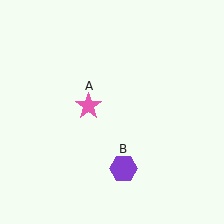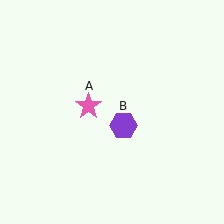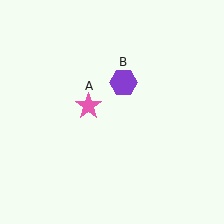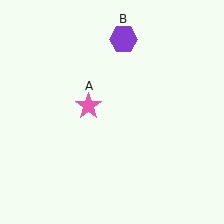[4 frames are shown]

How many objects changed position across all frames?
1 object changed position: purple hexagon (object B).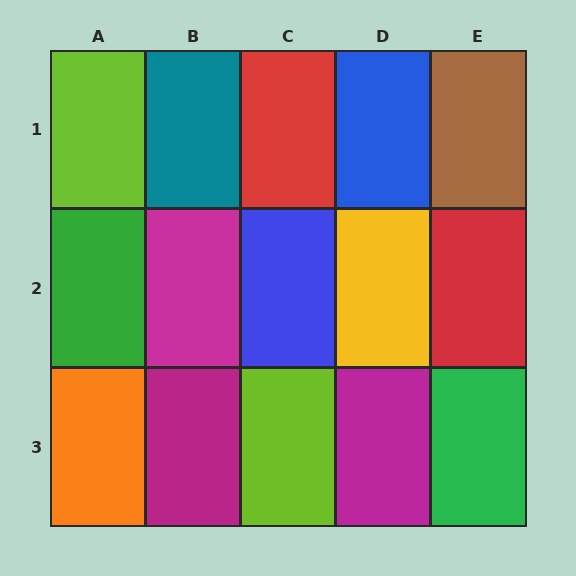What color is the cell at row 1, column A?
Lime.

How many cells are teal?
1 cell is teal.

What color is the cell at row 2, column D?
Yellow.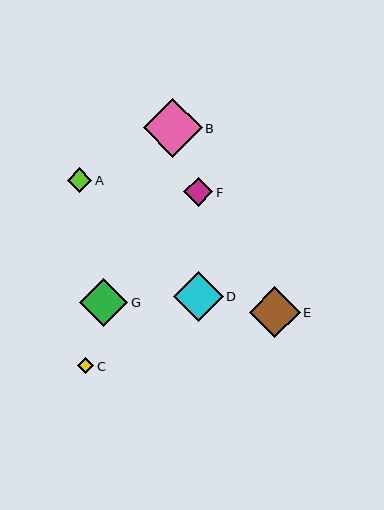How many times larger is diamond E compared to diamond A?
Diamond E is approximately 2.1 times the size of diamond A.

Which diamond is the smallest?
Diamond C is the smallest with a size of approximately 17 pixels.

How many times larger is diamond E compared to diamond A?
Diamond E is approximately 2.1 times the size of diamond A.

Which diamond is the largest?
Diamond B is the largest with a size of approximately 59 pixels.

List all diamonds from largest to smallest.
From largest to smallest: B, E, D, G, F, A, C.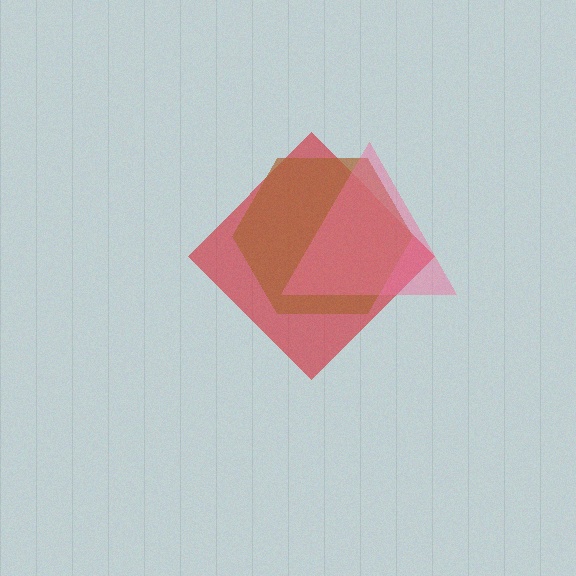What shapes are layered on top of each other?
The layered shapes are: a red diamond, a brown hexagon, a pink triangle.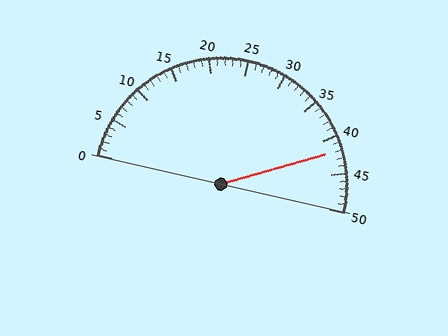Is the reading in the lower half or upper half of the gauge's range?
The reading is in the upper half of the range (0 to 50).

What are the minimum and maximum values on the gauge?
The gauge ranges from 0 to 50.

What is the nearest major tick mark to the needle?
The nearest major tick mark is 40.